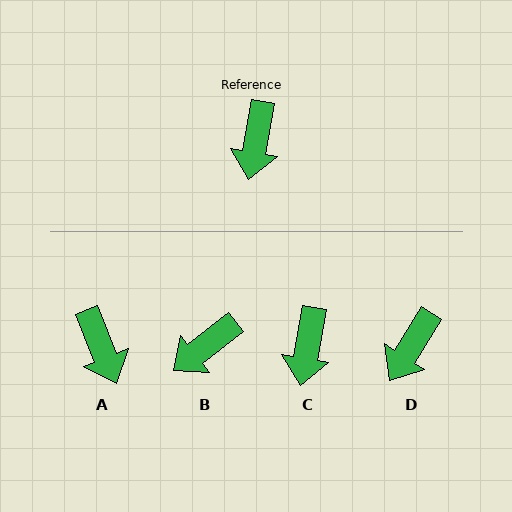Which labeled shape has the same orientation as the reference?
C.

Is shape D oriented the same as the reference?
No, it is off by about 22 degrees.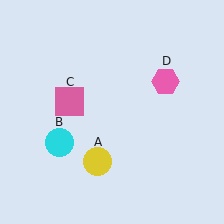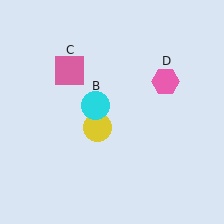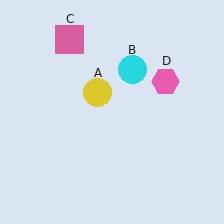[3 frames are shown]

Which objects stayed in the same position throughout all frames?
Pink hexagon (object D) remained stationary.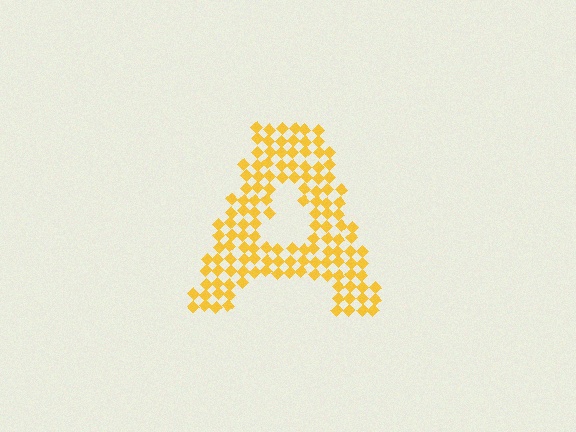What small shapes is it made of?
It is made of small diamonds.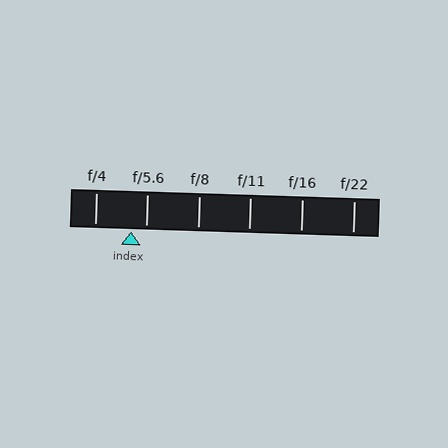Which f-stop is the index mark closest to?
The index mark is closest to f/5.6.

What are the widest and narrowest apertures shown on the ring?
The widest aperture shown is f/4 and the narrowest is f/22.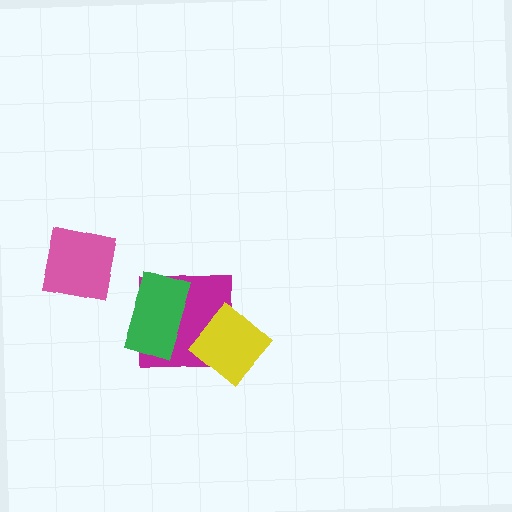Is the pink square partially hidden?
No, no other shape covers it.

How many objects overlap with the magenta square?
2 objects overlap with the magenta square.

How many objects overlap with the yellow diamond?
1 object overlaps with the yellow diamond.